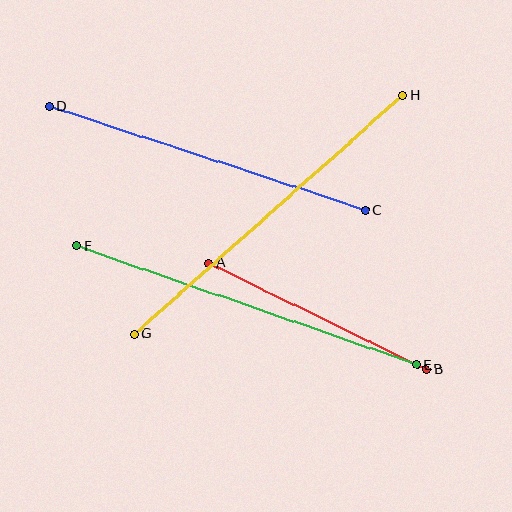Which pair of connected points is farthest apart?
Points E and F are farthest apart.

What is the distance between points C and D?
The distance is approximately 333 pixels.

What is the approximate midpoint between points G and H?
The midpoint is at approximately (268, 215) pixels.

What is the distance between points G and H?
The distance is approximately 359 pixels.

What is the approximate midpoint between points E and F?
The midpoint is at approximately (247, 305) pixels.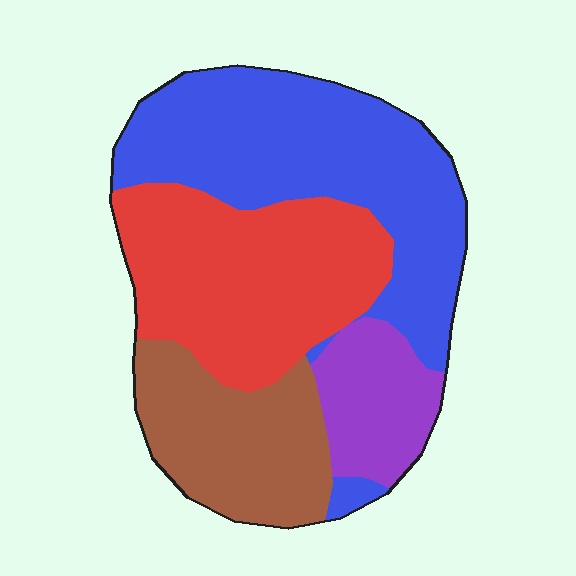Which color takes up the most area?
Blue, at roughly 40%.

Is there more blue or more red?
Blue.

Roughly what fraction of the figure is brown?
Brown covers about 20% of the figure.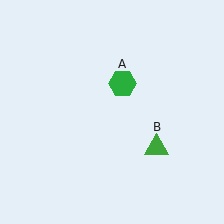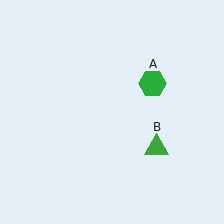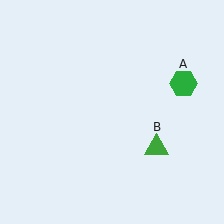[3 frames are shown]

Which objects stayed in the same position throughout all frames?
Green triangle (object B) remained stationary.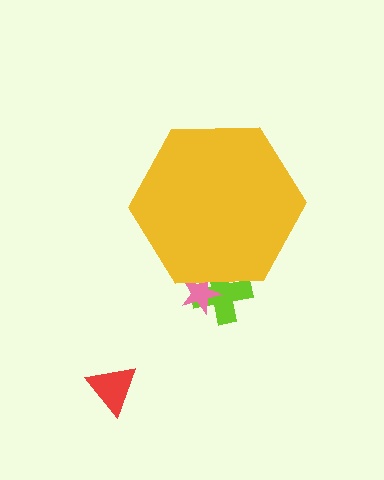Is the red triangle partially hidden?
No, the red triangle is fully visible.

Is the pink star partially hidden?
Yes, the pink star is partially hidden behind the yellow hexagon.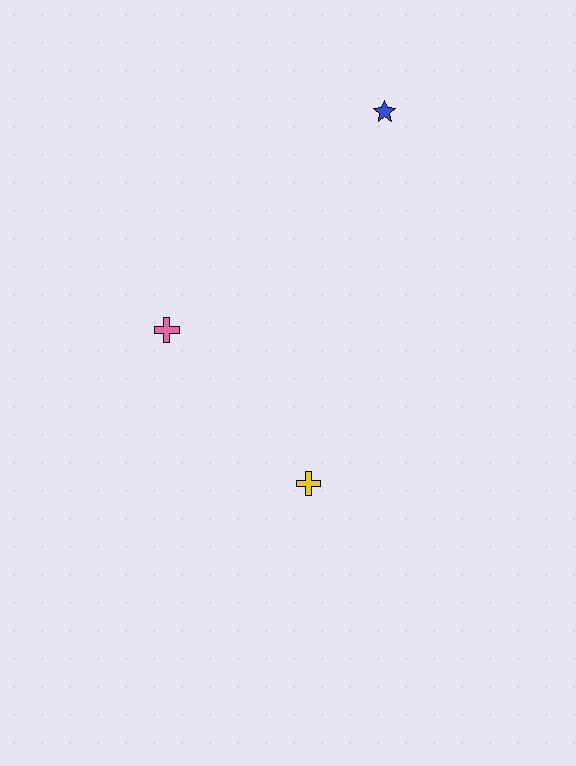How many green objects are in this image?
There are no green objects.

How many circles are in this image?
There are no circles.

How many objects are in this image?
There are 3 objects.